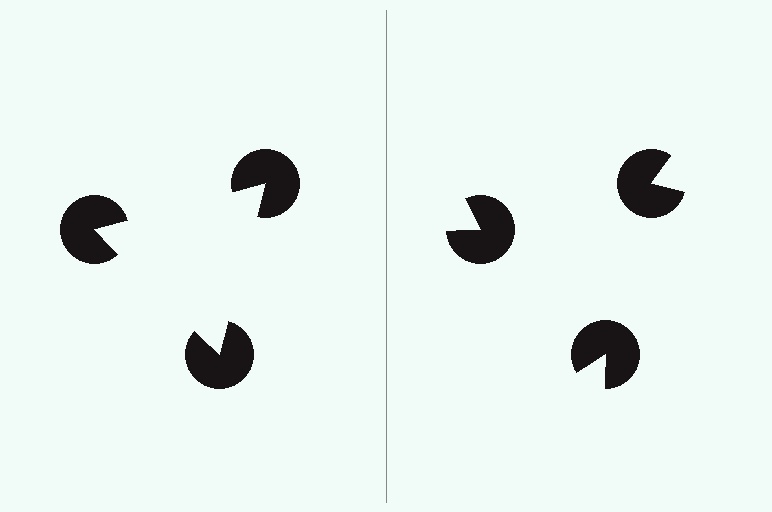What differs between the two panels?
The pac-man discs are positioned identically on both sides; only the wedge orientations differ. On the left they align to a triangle; on the right they are misaligned.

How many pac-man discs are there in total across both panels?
6 — 3 on each side.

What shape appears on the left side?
An illusory triangle.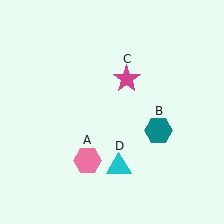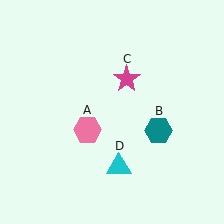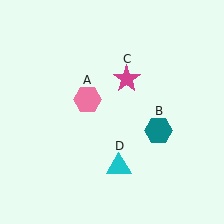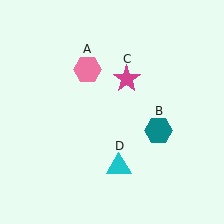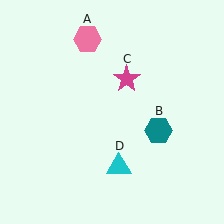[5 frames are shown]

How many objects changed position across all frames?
1 object changed position: pink hexagon (object A).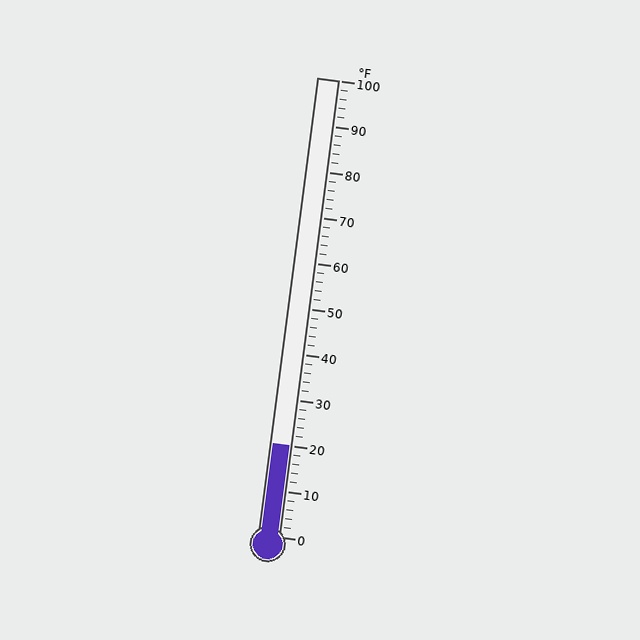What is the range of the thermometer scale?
The thermometer scale ranges from 0°F to 100°F.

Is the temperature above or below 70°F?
The temperature is below 70°F.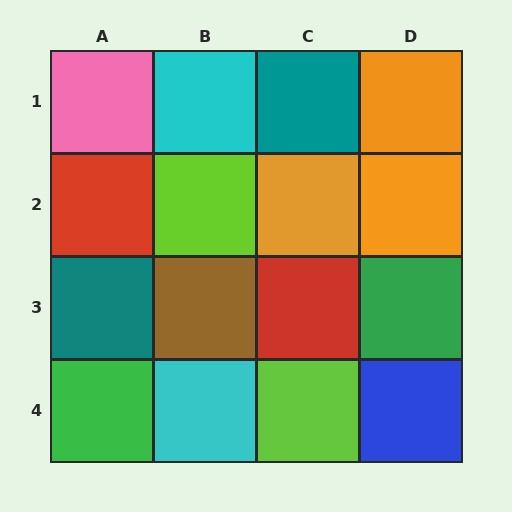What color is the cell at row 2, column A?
Red.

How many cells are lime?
2 cells are lime.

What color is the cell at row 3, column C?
Red.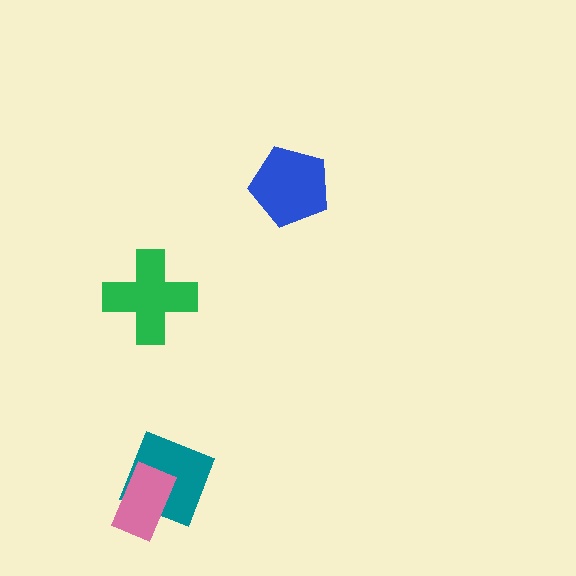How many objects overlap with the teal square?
1 object overlaps with the teal square.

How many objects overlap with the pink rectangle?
1 object overlaps with the pink rectangle.